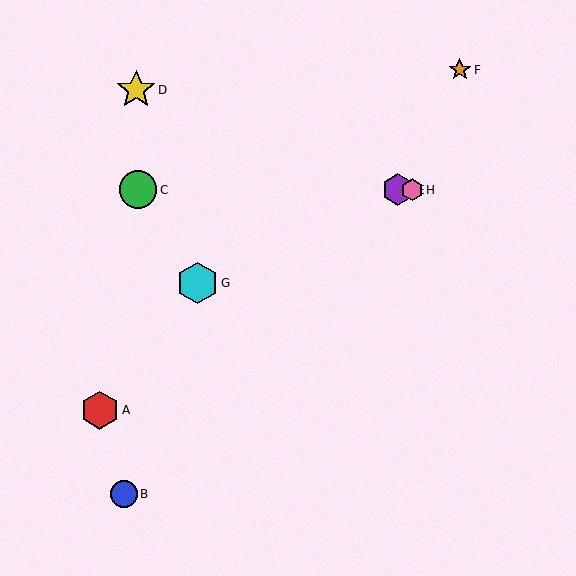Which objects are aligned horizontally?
Objects C, E, H are aligned horizontally.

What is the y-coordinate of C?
Object C is at y≈190.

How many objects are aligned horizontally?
3 objects (C, E, H) are aligned horizontally.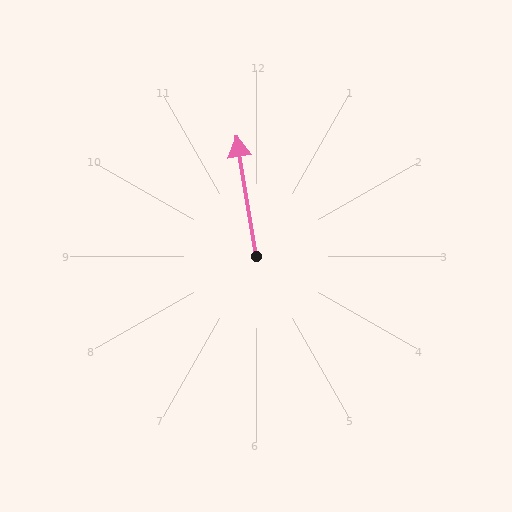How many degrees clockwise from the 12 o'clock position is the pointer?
Approximately 351 degrees.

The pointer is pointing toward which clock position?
Roughly 12 o'clock.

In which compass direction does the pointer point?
North.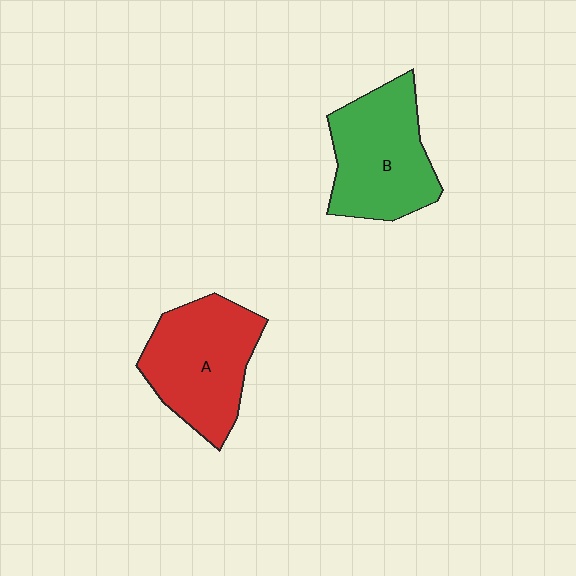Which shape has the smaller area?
Shape B (green).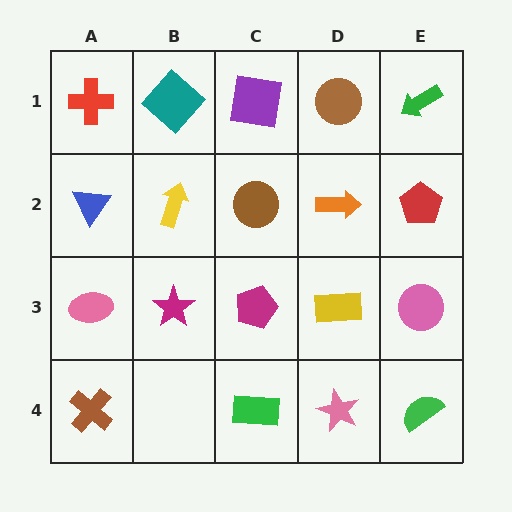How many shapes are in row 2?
5 shapes.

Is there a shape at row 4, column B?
No, that cell is empty.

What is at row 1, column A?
A red cross.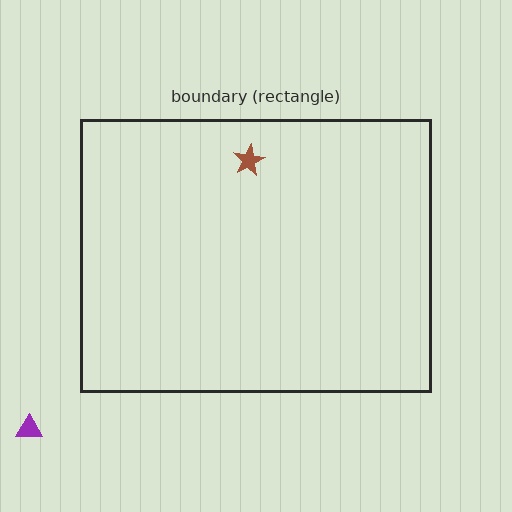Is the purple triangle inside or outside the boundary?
Outside.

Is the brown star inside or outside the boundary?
Inside.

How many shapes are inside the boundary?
1 inside, 1 outside.